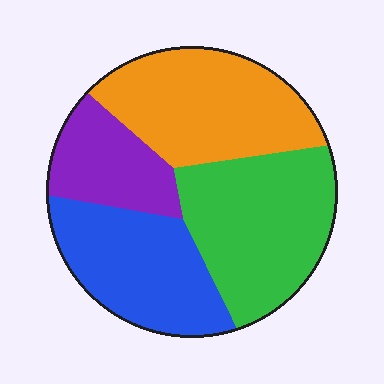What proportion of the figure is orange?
Orange covers 29% of the figure.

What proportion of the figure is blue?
Blue covers 25% of the figure.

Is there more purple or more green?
Green.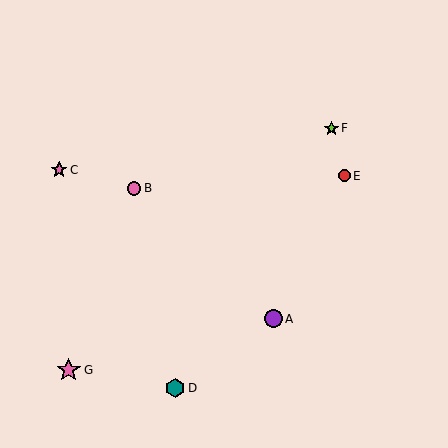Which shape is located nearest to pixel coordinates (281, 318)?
The purple circle (labeled A) at (273, 319) is nearest to that location.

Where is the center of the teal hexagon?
The center of the teal hexagon is at (175, 388).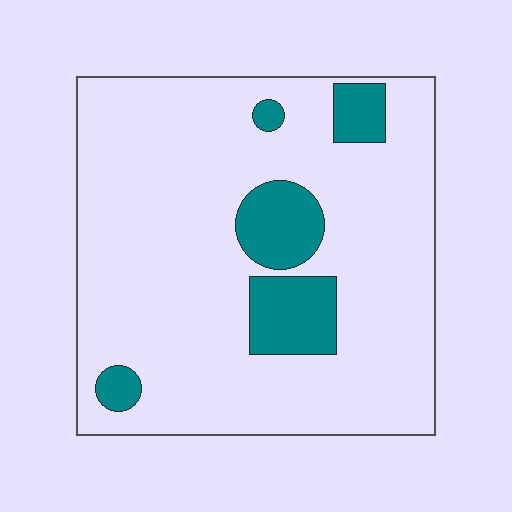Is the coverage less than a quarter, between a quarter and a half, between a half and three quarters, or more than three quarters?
Less than a quarter.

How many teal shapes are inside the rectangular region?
5.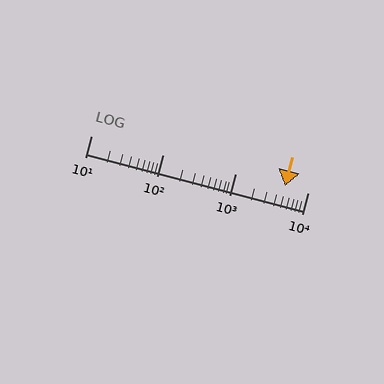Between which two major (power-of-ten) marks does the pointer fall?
The pointer is between 1000 and 10000.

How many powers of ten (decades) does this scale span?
The scale spans 3 decades, from 10 to 10000.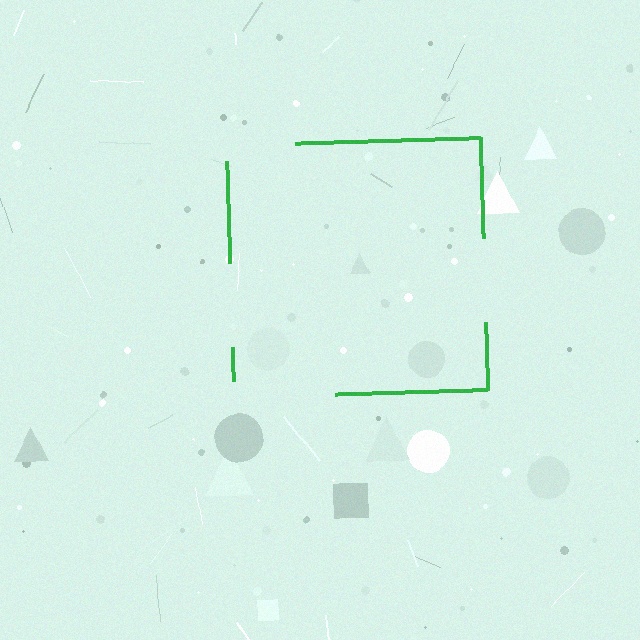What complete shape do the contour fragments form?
The contour fragments form a square.